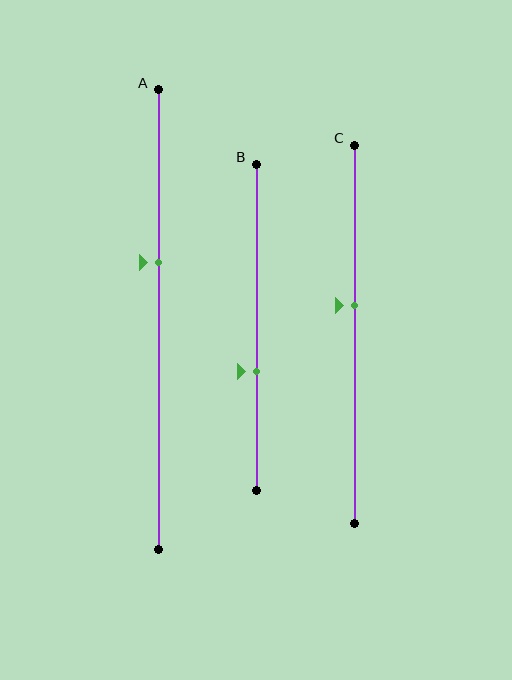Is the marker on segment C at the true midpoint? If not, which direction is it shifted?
No, the marker on segment C is shifted upward by about 8% of the segment length.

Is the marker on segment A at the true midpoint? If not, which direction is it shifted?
No, the marker on segment A is shifted upward by about 13% of the segment length.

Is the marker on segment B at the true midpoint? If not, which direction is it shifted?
No, the marker on segment B is shifted downward by about 13% of the segment length.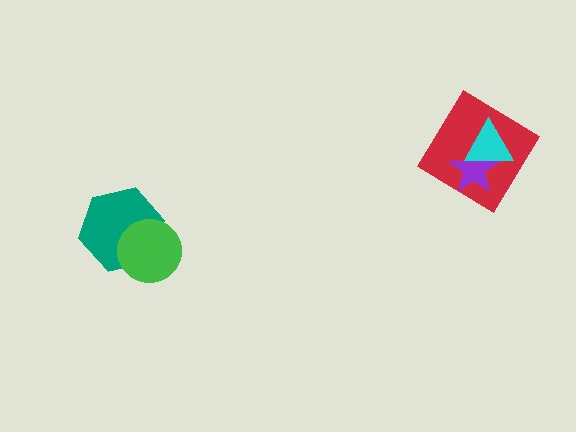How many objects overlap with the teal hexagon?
1 object overlaps with the teal hexagon.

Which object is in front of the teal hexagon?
The green circle is in front of the teal hexagon.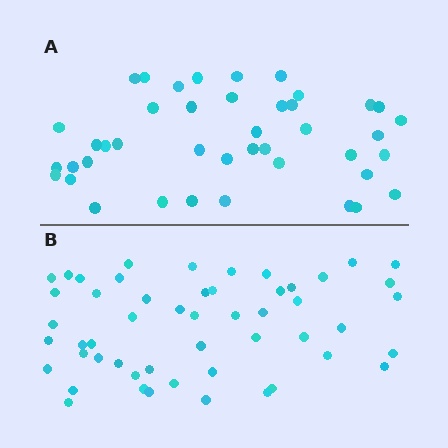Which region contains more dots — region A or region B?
Region B (the bottom region) has more dots.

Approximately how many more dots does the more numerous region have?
Region B has roughly 10 or so more dots than region A.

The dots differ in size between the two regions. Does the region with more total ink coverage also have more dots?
No. Region A has more total ink coverage because its dots are larger, but region B actually contains more individual dots. Total area can be misleading — the number of items is what matters here.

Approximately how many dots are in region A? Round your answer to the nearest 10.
About 40 dots. (The exact count is 42, which rounds to 40.)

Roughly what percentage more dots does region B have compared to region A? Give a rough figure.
About 25% more.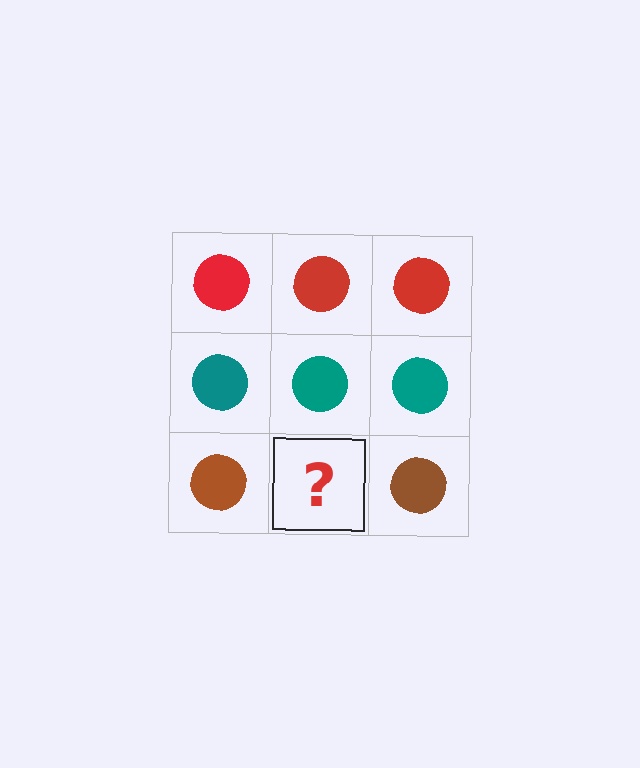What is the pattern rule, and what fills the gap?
The rule is that each row has a consistent color. The gap should be filled with a brown circle.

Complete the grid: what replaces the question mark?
The question mark should be replaced with a brown circle.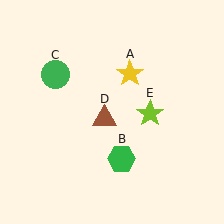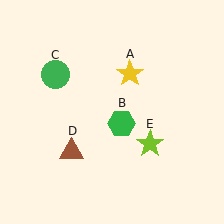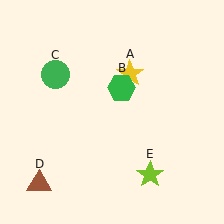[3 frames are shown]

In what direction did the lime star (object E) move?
The lime star (object E) moved down.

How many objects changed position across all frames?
3 objects changed position: green hexagon (object B), brown triangle (object D), lime star (object E).